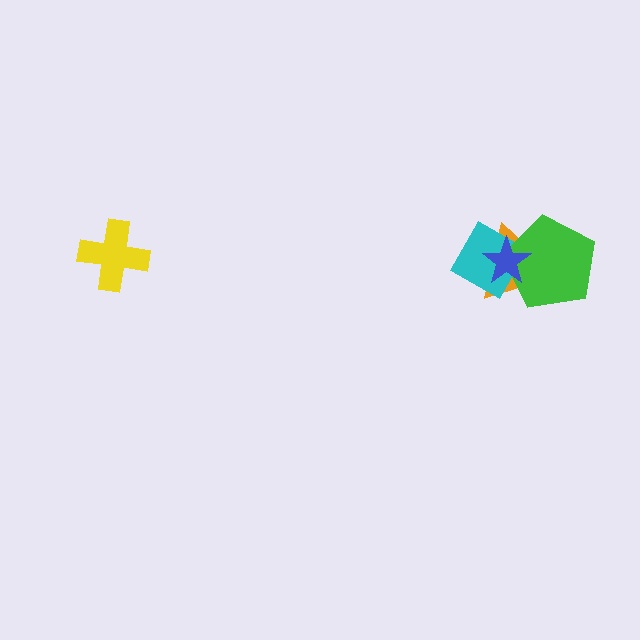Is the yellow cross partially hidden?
No, no other shape covers it.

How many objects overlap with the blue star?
3 objects overlap with the blue star.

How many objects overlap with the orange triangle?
3 objects overlap with the orange triangle.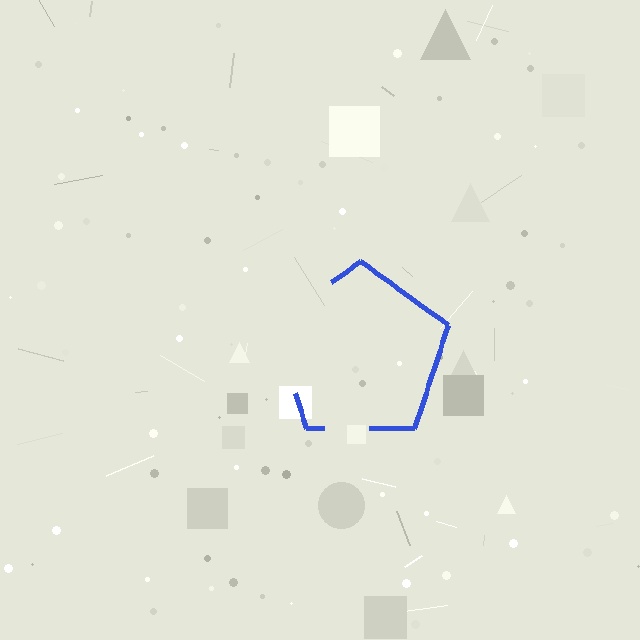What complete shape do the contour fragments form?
The contour fragments form a pentagon.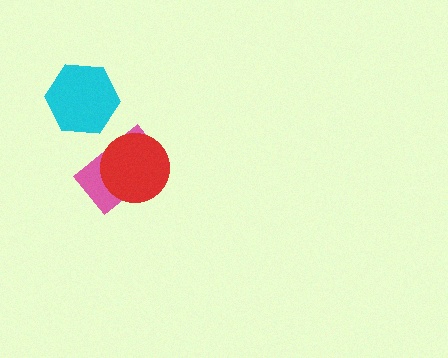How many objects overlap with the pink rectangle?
1 object overlaps with the pink rectangle.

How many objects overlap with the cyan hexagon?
0 objects overlap with the cyan hexagon.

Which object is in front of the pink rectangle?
The red circle is in front of the pink rectangle.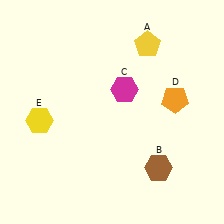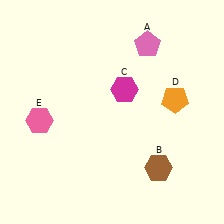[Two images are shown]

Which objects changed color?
A changed from yellow to pink. E changed from yellow to pink.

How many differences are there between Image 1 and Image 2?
There are 2 differences between the two images.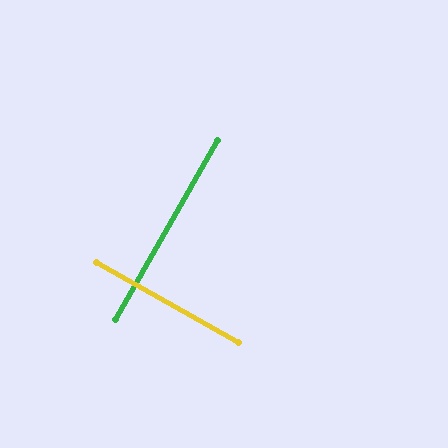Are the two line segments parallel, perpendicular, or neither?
Perpendicular — they meet at approximately 90°.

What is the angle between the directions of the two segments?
Approximately 90 degrees.